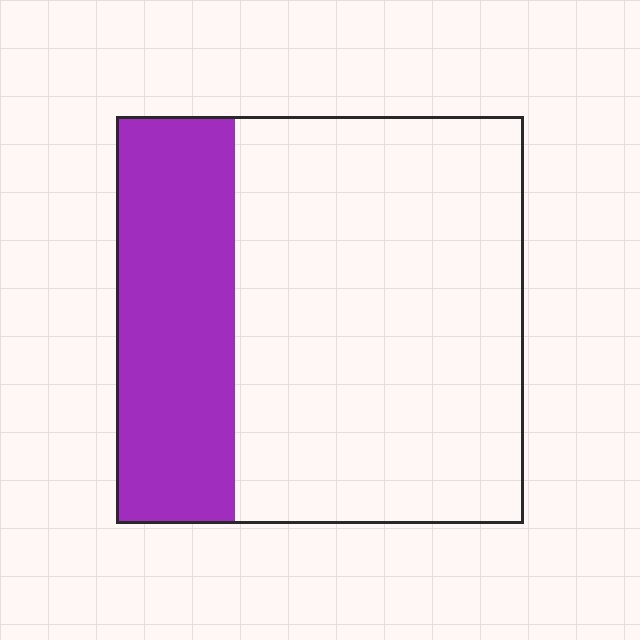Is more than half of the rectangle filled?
No.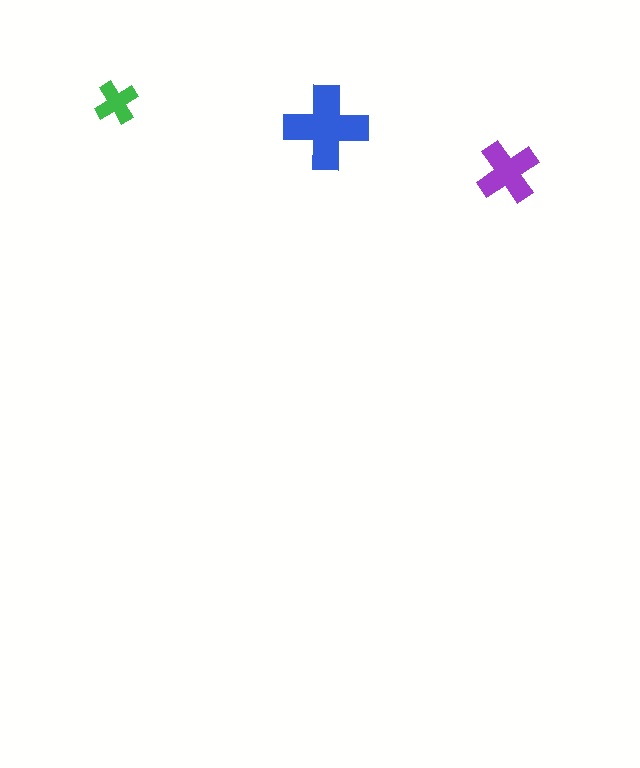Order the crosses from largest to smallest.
the blue one, the purple one, the green one.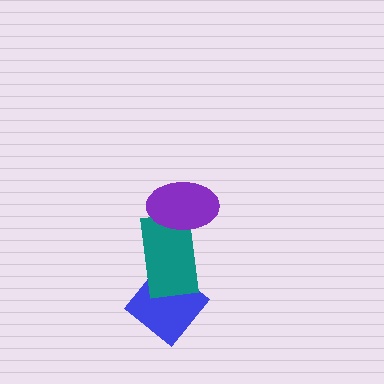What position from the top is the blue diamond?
The blue diamond is 3rd from the top.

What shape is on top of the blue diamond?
The teal rectangle is on top of the blue diamond.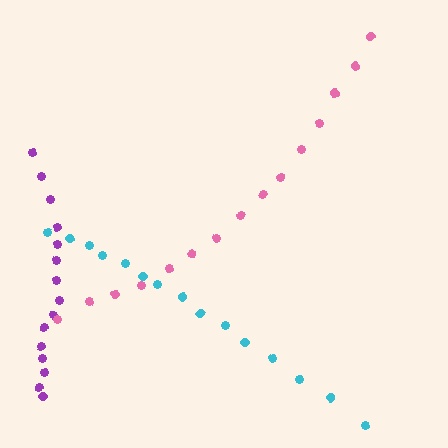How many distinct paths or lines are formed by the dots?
There are 3 distinct paths.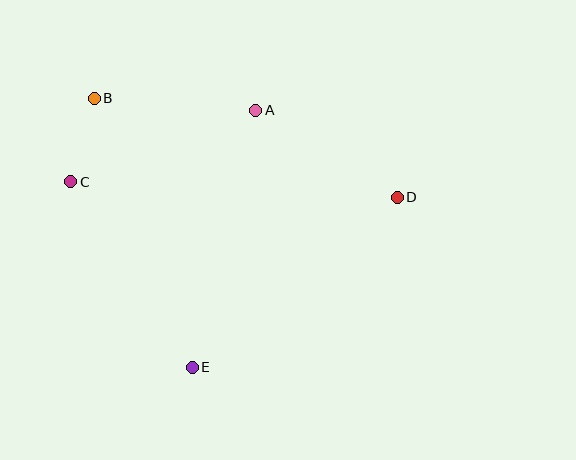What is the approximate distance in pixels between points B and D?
The distance between B and D is approximately 319 pixels.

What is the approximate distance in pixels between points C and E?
The distance between C and E is approximately 222 pixels.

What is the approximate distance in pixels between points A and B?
The distance between A and B is approximately 162 pixels.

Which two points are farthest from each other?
Points C and D are farthest from each other.